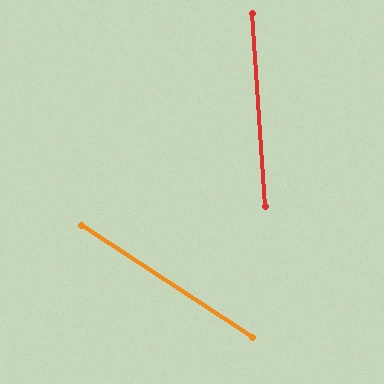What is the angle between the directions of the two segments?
Approximately 53 degrees.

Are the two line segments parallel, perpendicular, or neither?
Neither parallel nor perpendicular — they differ by about 53°.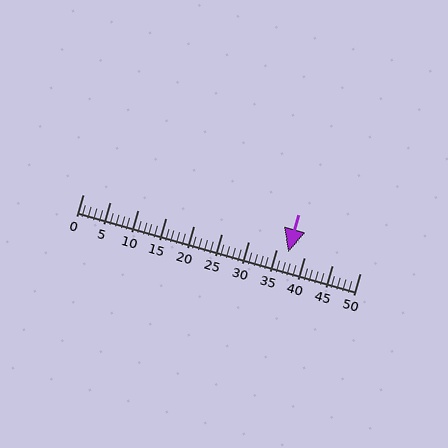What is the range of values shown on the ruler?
The ruler shows values from 0 to 50.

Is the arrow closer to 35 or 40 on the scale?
The arrow is closer to 35.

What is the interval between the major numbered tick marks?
The major tick marks are spaced 5 units apart.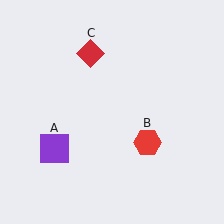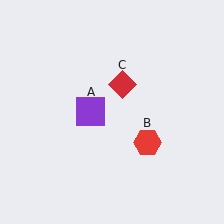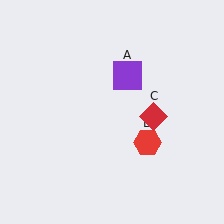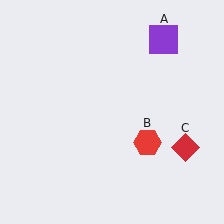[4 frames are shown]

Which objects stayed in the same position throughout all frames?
Red hexagon (object B) remained stationary.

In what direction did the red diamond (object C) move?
The red diamond (object C) moved down and to the right.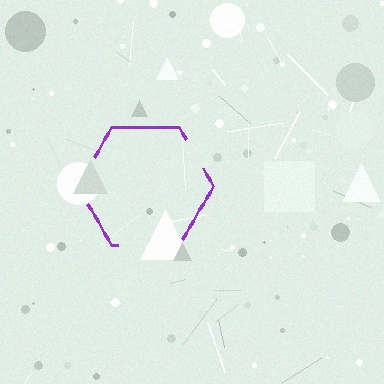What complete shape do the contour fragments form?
The contour fragments form a hexagon.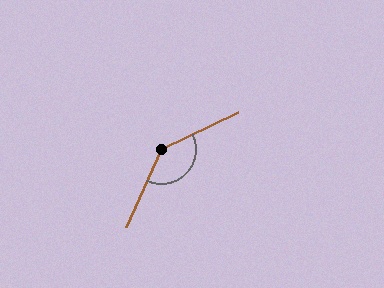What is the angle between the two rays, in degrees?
Approximately 140 degrees.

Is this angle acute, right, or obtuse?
It is obtuse.